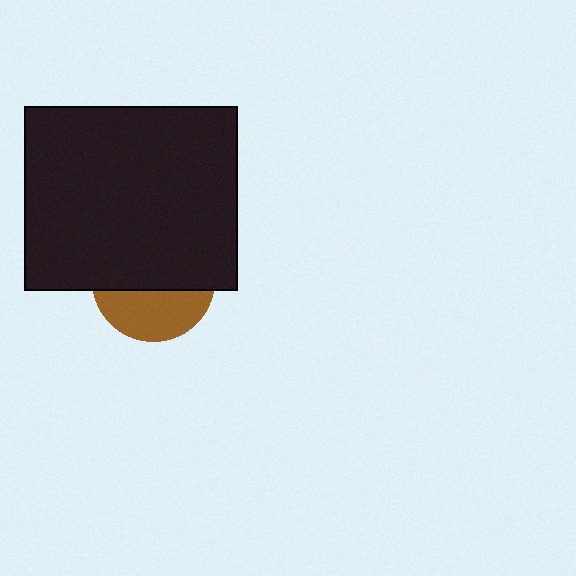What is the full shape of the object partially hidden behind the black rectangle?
The partially hidden object is a brown circle.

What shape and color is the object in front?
The object in front is a black rectangle.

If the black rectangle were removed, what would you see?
You would see the complete brown circle.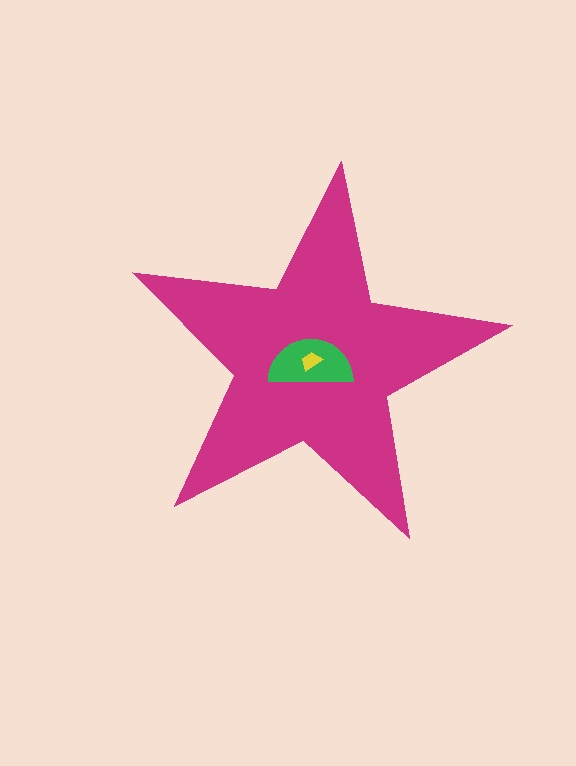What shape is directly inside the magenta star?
The green semicircle.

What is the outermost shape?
The magenta star.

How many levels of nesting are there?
3.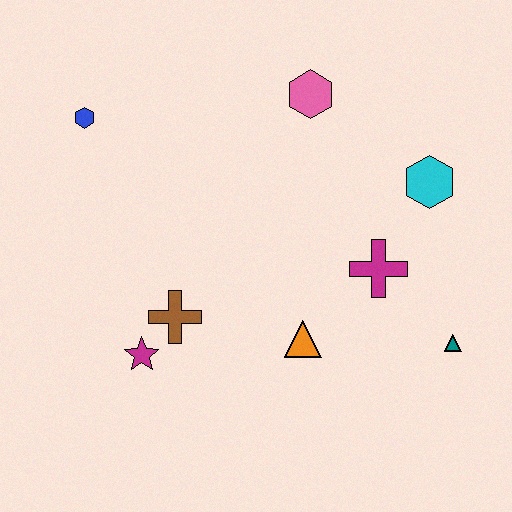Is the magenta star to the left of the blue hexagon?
No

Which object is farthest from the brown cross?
The cyan hexagon is farthest from the brown cross.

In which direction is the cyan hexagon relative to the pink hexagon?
The cyan hexagon is to the right of the pink hexagon.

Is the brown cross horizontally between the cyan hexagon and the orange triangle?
No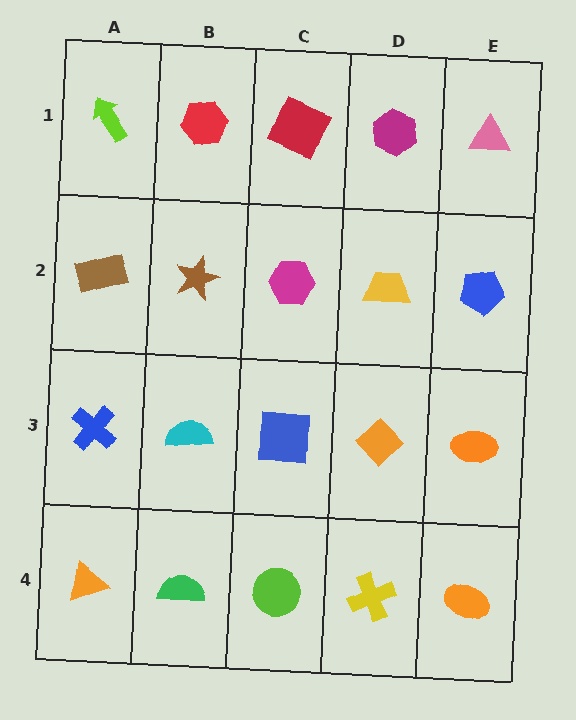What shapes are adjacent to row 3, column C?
A magenta hexagon (row 2, column C), a lime circle (row 4, column C), a cyan semicircle (row 3, column B), an orange diamond (row 3, column D).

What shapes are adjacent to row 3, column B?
A brown star (row 2, column B), a green semicircle (row 4, column B), a blue cross (row 3, column A), a blue square (row 3, column C).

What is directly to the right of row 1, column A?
A red hexagon.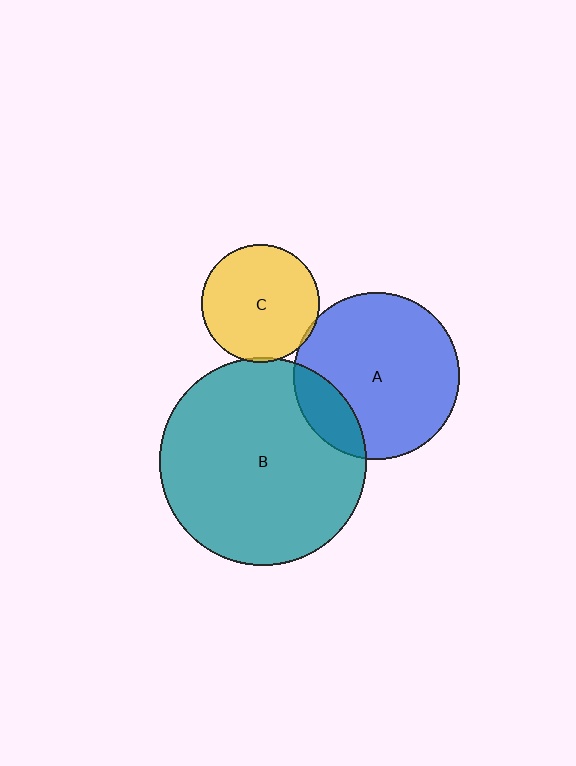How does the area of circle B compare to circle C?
Approximately 3.1 times.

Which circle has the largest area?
Circle B (teal).